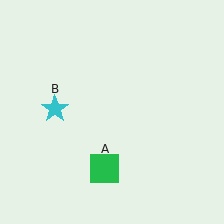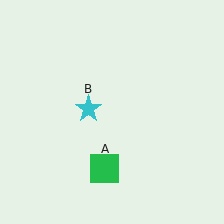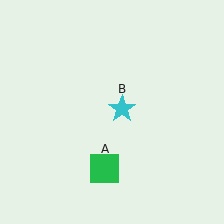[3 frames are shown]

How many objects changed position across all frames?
1 object changed position: cyan star (object B).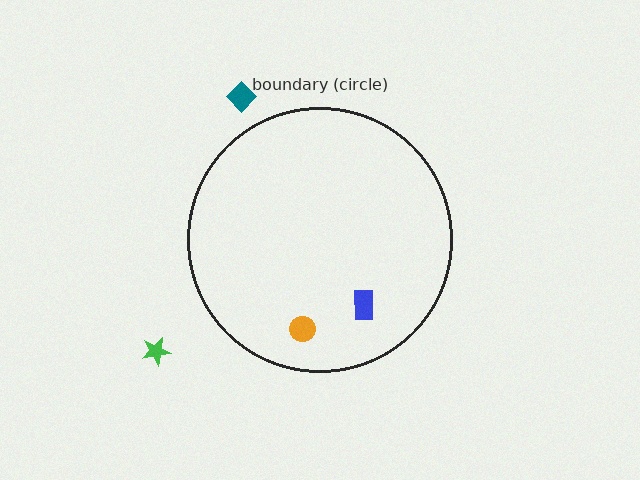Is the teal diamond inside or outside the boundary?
Outside.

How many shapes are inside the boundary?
2 inside, 2 outside.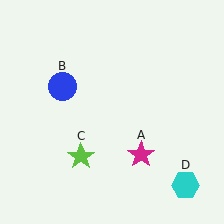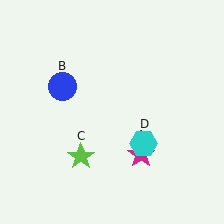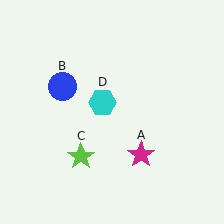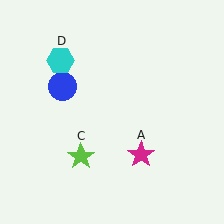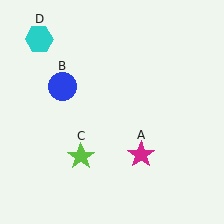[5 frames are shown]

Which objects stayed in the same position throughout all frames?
Magenta star (object A) and blue circle (object B) and lime star (object C) remained stationary.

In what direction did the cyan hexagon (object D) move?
The cyan hexagon (object D) moved up and to the left.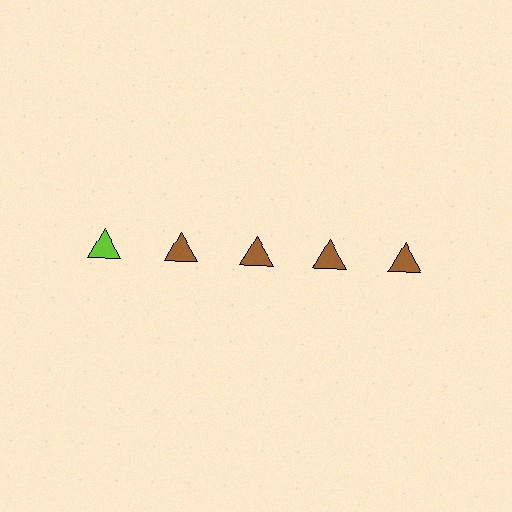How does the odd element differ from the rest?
It has a different color: lime instead of brown.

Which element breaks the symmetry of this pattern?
The lime triangle in the top row, leftmost column breaks the symmetry. All other shapes are brown triangles.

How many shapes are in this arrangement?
There are 5 shapes arranged in a grid pattern.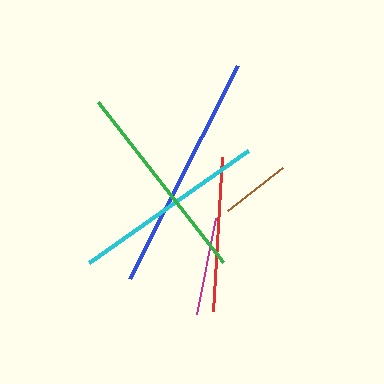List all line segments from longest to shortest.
From longest to shortest: blue, green, cyan, red, magenta, brown.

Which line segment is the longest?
The blue line is the longest at approximately 239 pixels.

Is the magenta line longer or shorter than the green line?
The green line is longer than the magenta line.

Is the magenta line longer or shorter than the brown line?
The magenta line is longer than the brown line.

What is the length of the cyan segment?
The cyan segment is approximately 194 pixels long.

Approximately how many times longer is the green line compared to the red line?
The green line is approximately 1.3 times the length of the red line.